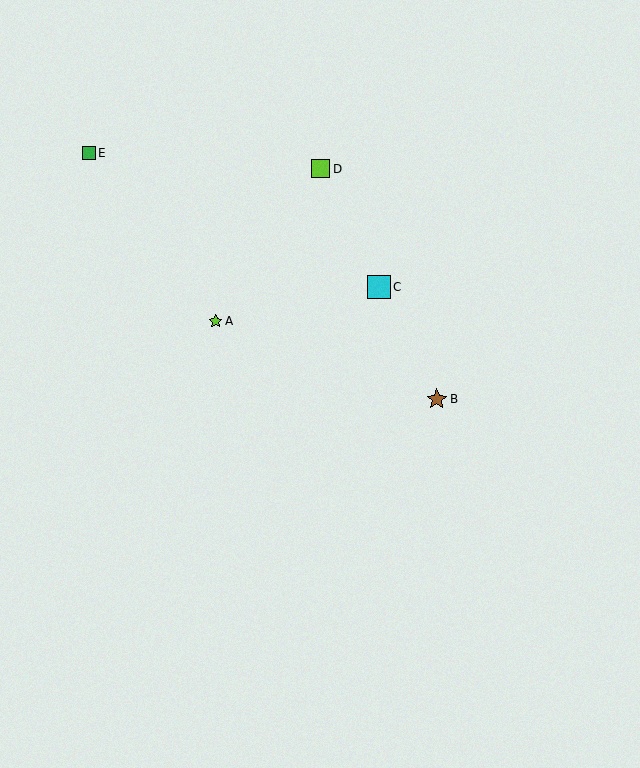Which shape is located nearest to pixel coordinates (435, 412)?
The brown star (labeled B) at (437, 399) is nearest to that location.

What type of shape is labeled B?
Shape B is a brown star.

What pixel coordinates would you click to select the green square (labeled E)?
Click at (89, 153) to select the green square E.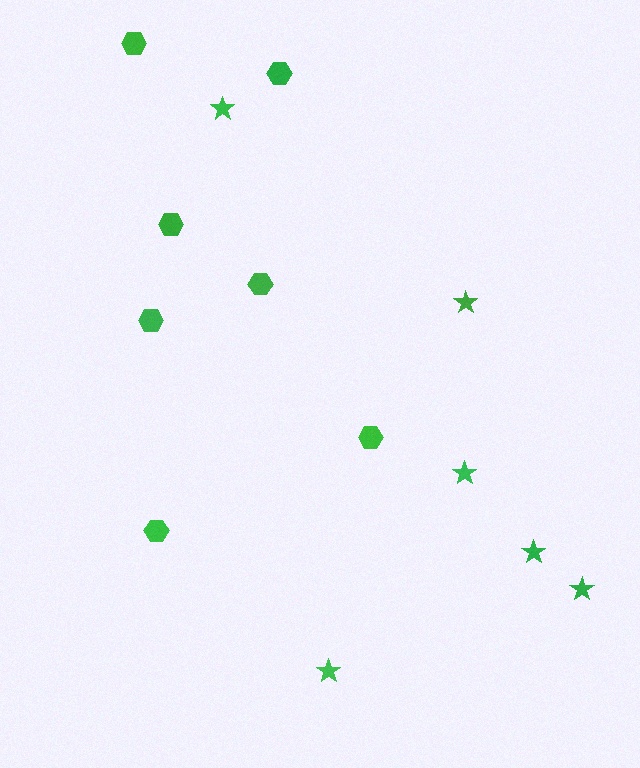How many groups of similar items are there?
There are 2 groups: one group of hexagons (7) and one group of stars (6).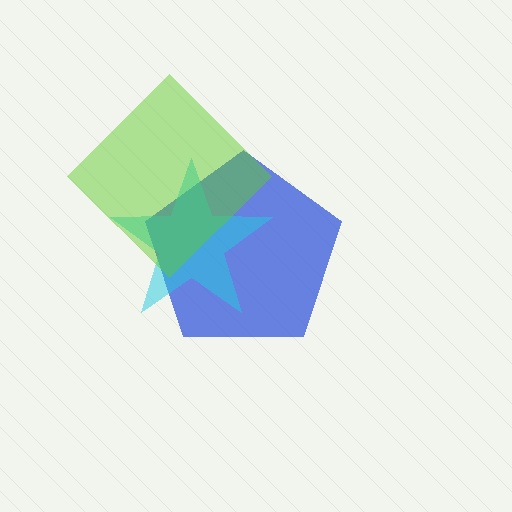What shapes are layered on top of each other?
The layered shapes are: a blue pentagon, a cyan star, a lime diamond.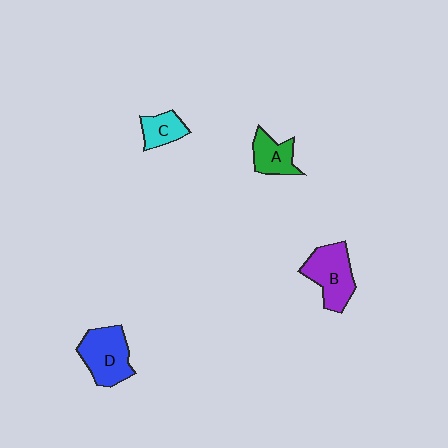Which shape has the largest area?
Shape B (purple).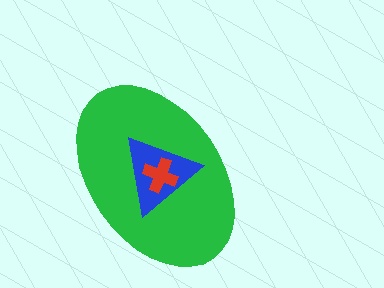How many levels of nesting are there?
3.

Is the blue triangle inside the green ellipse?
Yes.